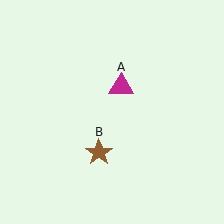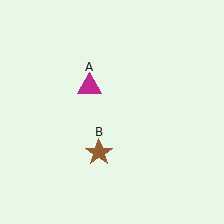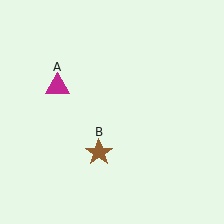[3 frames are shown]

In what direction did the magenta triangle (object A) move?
The magenta triangle (object A) moved left.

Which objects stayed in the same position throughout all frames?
Brown star (object B) remained stationary.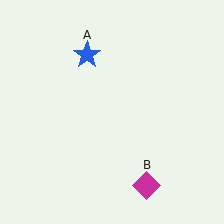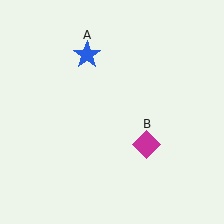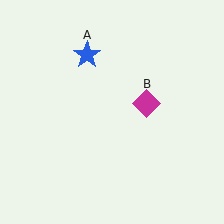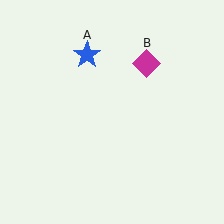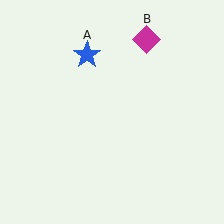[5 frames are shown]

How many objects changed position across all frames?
1 object changed position: magenta diamond (object B).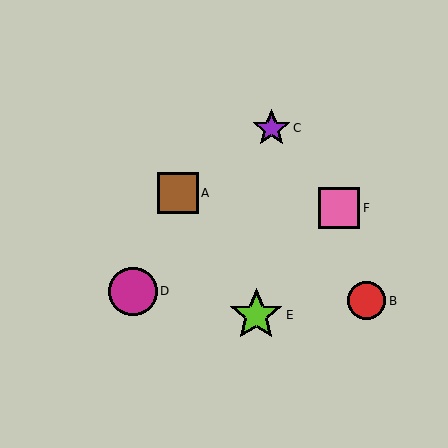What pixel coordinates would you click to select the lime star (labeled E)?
Click at (256, 315) to select the lime star E.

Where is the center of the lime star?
The center of the lime star is at (256, 315).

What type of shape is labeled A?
Shape A is a brown square.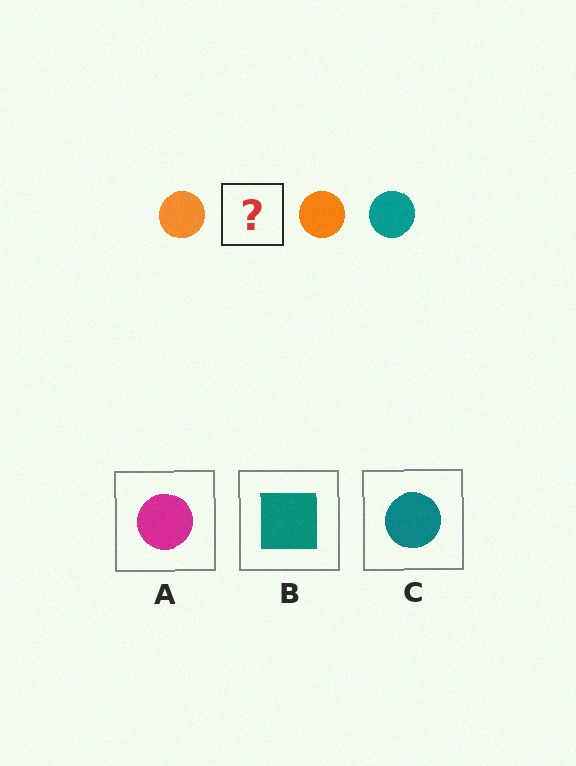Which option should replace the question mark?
Option C.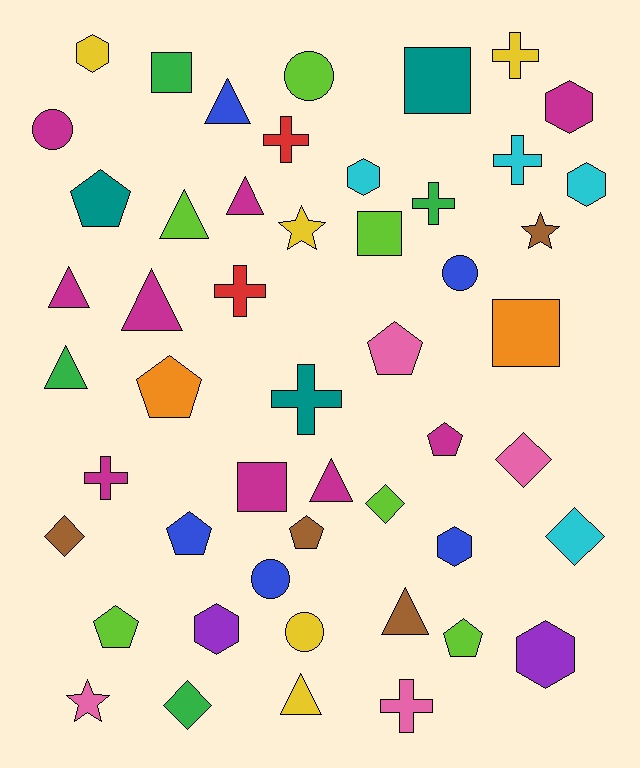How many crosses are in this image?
There are 8 crosses.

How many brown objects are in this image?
There are 4 brown objects.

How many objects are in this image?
There are 50 objects.